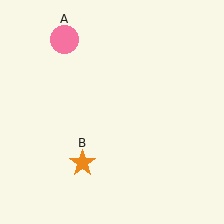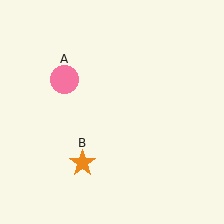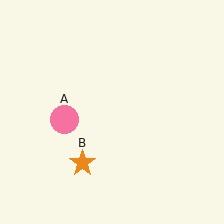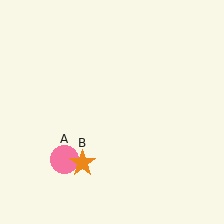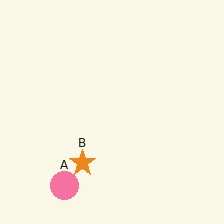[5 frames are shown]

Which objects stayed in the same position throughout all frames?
Orange star (object B) remained stationary.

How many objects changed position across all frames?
1 object changed position: pink circle (object A).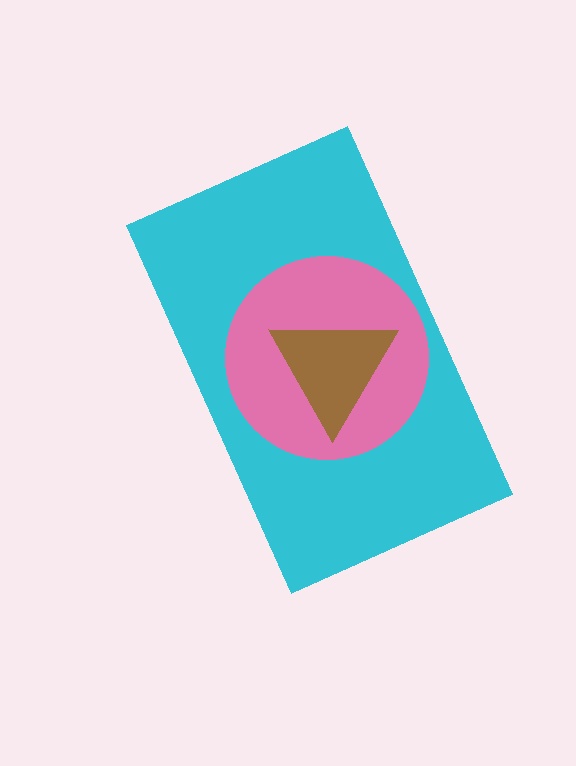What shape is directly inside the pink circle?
The brown triangle.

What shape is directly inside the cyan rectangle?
The pink circle.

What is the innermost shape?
The brown triangle.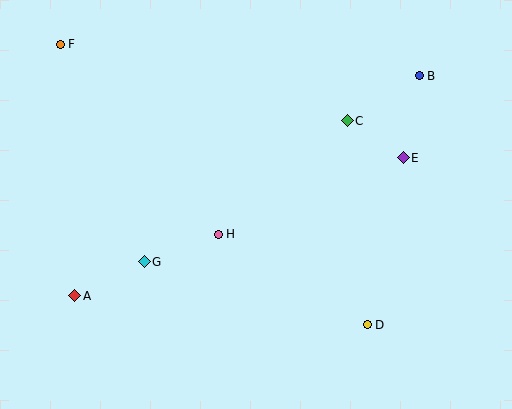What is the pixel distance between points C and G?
The distance between C and G is 247 pixels.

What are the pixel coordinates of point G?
Point G is at (144, 262).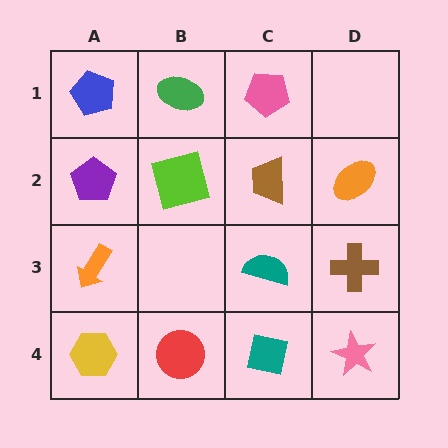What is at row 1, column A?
A blue pentagon.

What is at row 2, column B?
A lime square.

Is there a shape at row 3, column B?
No, that cell is empty.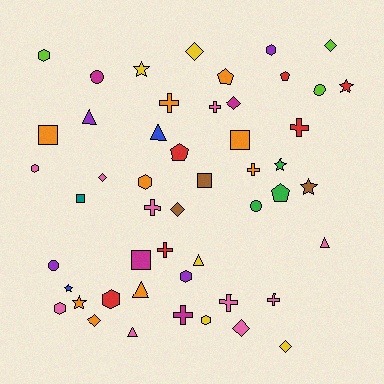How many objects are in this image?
There are 50 objects.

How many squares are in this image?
There are 5 squares.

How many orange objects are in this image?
There are 9 orange objects.